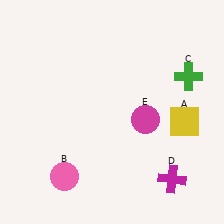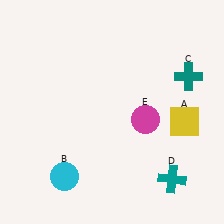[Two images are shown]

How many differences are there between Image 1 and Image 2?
There are 3 differences between the two images.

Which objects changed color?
B changed from pink to cyan. C changed from green to teal. D changed from magenta to teal.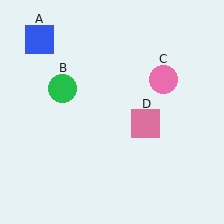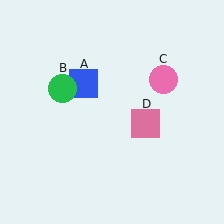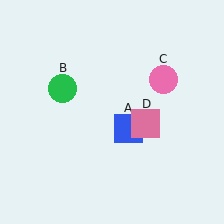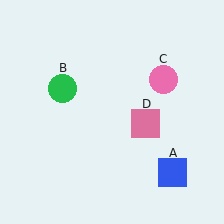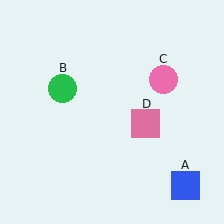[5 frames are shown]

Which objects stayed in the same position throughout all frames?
Green circle (object B) and pink circle (object C) and pink square (object D) remained stationary.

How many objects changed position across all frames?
1 object changed position: blue square (object A).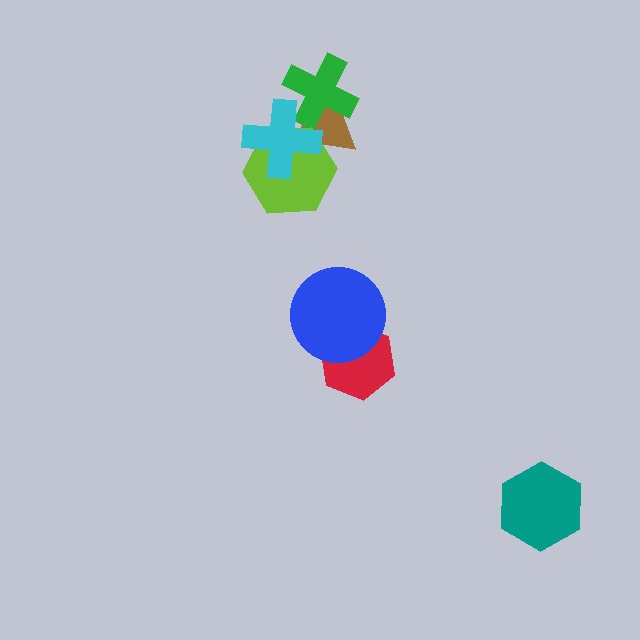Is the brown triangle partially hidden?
Yes, it is partially covered by another shape.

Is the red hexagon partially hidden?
Yes, it is partially covered by another shape.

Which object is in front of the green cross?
The cyan cross is in front of the green cross.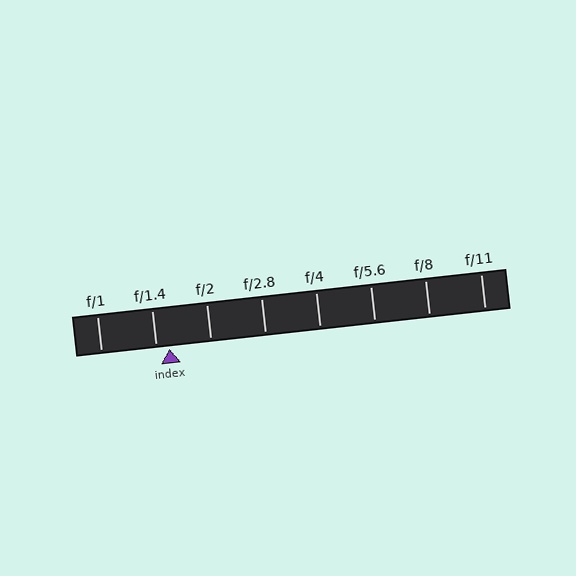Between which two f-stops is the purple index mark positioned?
The index mark is between f/1.4 and f/2.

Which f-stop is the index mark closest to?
The index mark is closest to f/1.4.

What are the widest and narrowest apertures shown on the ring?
The widest aperture shown is f/1 and the narrowest is f/11.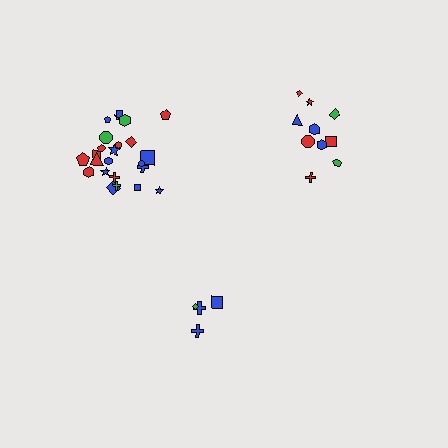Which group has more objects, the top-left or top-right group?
The top-left group.